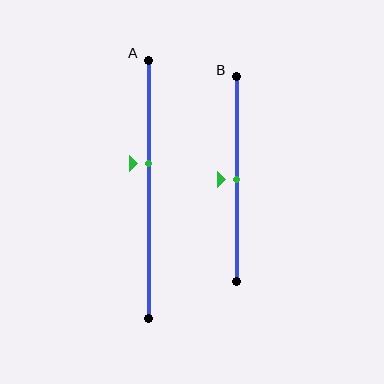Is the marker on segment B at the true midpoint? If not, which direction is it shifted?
Yes, the marker on segment B is at the true midpoint.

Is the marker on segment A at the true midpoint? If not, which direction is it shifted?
No, the marker on segment A is shifted upward by about 10% of the segment length.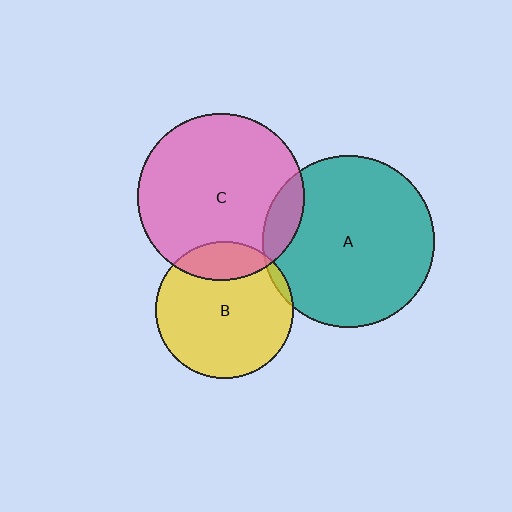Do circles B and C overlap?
Yes.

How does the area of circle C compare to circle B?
Approximately 1.5 times.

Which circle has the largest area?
Circle A (teal).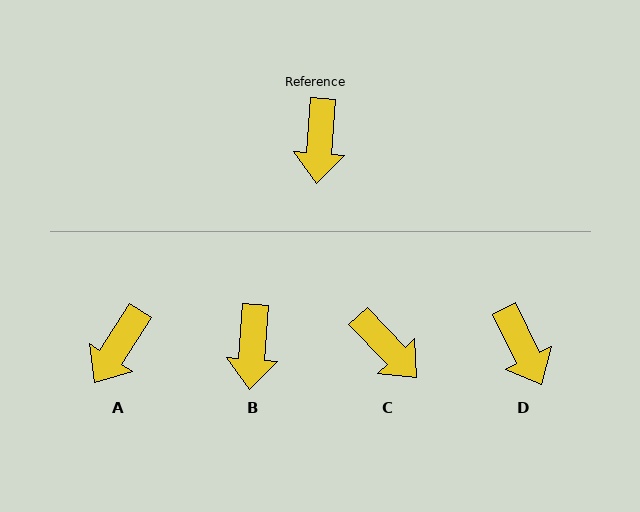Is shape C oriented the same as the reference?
No, it is off by about 48 degrees.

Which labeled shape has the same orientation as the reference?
B.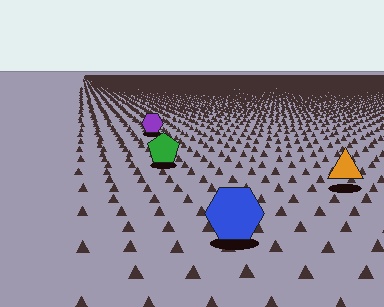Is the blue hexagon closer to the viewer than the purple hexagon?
Yes. The blue hexagon is closer — you can tell from the texture gradient: the ground texture is coarser near it.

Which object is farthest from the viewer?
The purple hexagon is farthest from the viewer. It appears smaller and the ground texture around it is denser.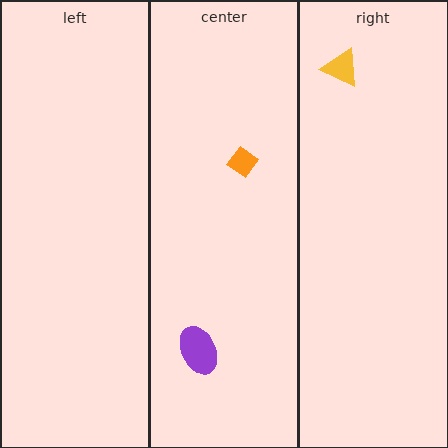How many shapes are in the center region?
2.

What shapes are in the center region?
The purple ellipse, the orange diamond.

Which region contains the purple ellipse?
The center region.